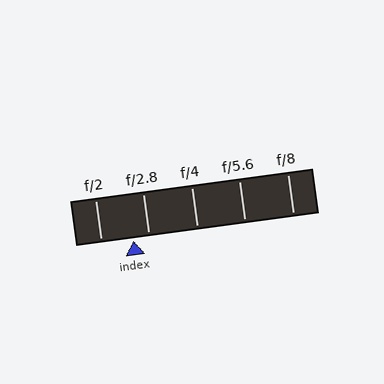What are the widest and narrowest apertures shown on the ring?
The widest aperture shown is f/2 and the narrowest is f/8.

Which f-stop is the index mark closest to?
The index mark is closest to f/2.8.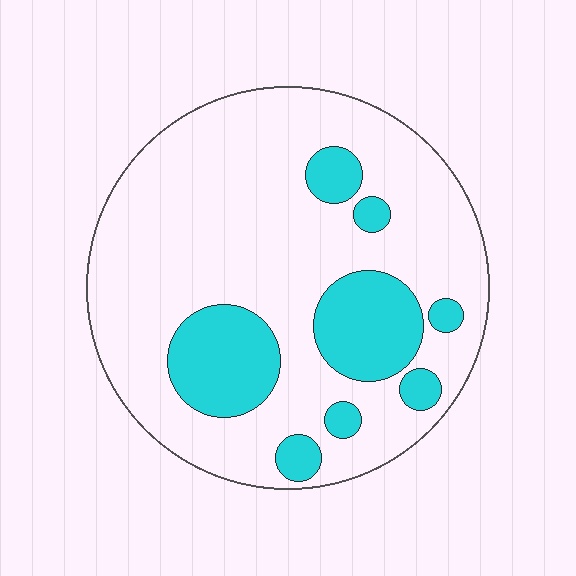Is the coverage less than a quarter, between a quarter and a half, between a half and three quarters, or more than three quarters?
Less than a quarter.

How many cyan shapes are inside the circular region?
8.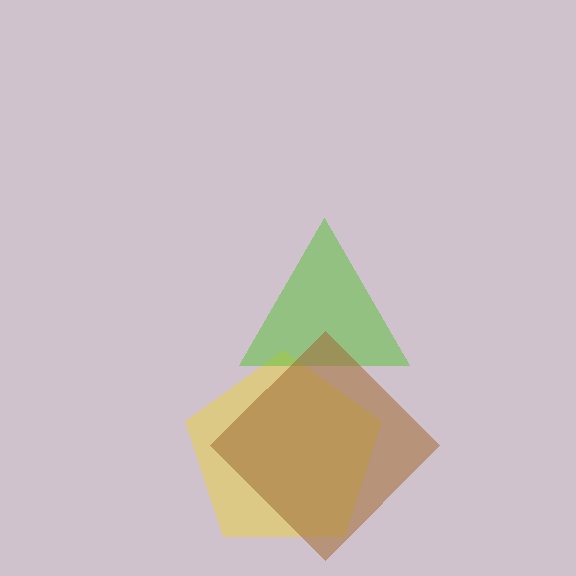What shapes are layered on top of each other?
The layered shapes are: a yellow pentagon, a lime triangle, a brown diamond.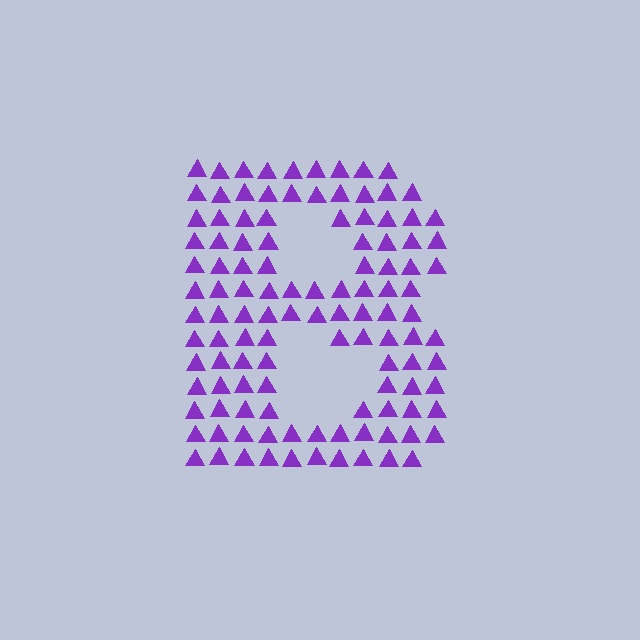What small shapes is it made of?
It is made of small triangles.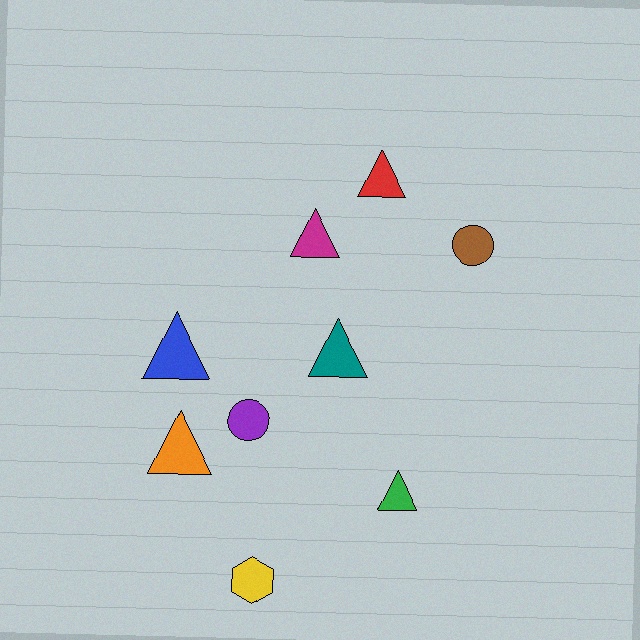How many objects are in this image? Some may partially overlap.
There are 9 objects.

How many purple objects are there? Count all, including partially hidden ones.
There is 1 purple object.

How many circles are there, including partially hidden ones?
There are 2 circles.